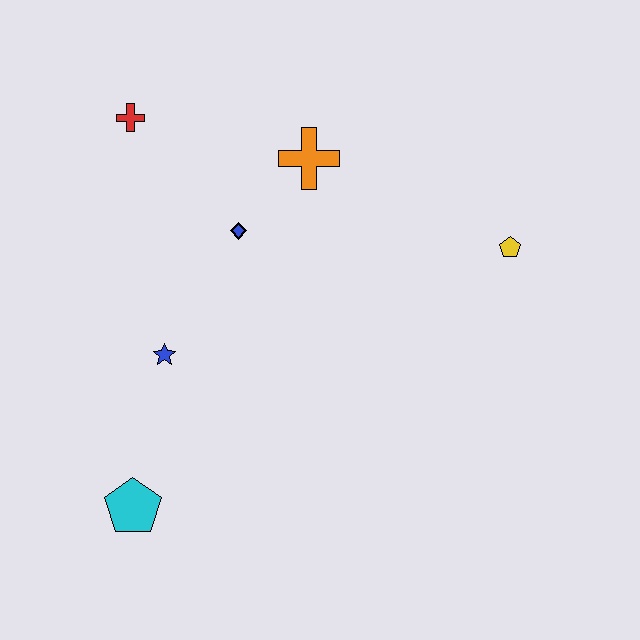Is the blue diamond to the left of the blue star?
No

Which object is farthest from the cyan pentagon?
The yellow pentagon is farthest from the cyan pentagon.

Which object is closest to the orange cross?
The blue diamond is closest to the orange cross.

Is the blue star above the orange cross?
No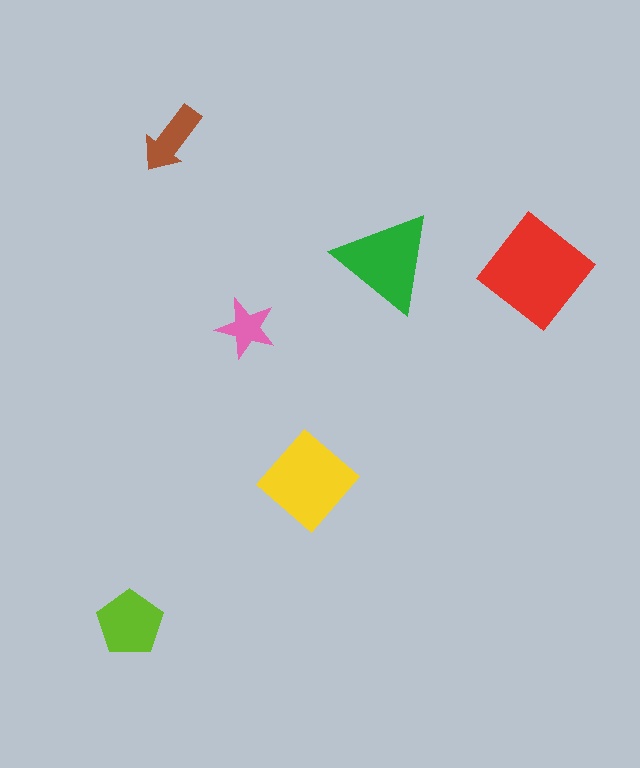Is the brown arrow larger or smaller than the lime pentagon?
Smaller.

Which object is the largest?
The red diamond.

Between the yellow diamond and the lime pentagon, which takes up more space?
The yellow diamond.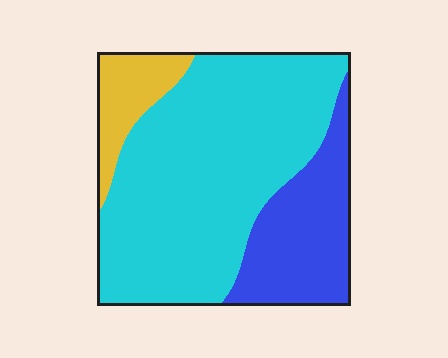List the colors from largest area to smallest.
From largest to smallest: cyan, blue, yellow.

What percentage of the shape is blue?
Blue takes up about one quarter (1/4) of the shape.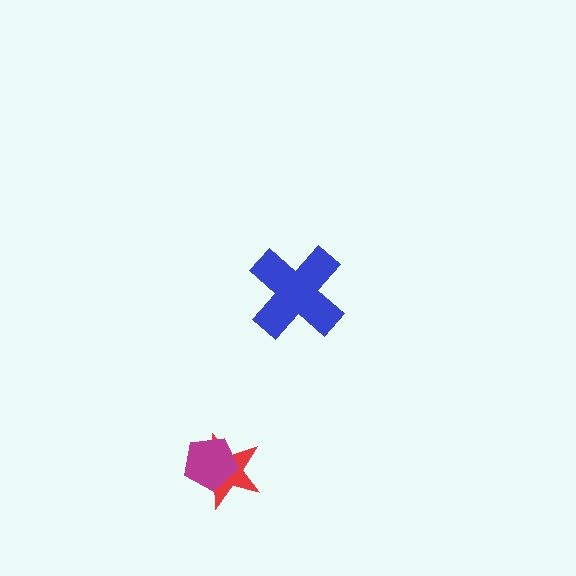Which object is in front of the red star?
The magenta pentagon is in front of the red star.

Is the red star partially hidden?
Yes, it is partially covered by another shape.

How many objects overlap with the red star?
1 object overlaps with the red star.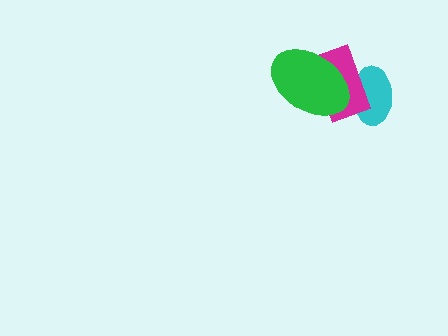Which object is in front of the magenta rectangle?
The green ellipse is in front of the magenta rectangle.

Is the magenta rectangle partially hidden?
Yes, it is partially covered by another shape.